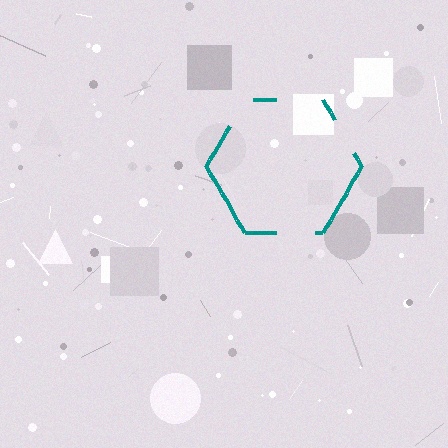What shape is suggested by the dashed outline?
The dashed outline suggests a hexagon.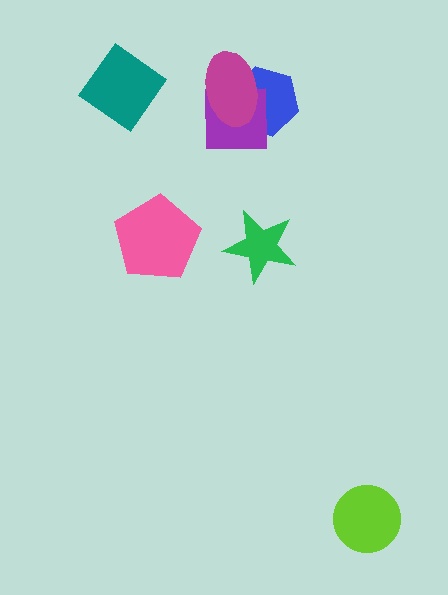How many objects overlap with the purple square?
2 objects overlap with the purple square.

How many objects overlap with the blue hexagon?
2 objects overlap with the blue hexagon.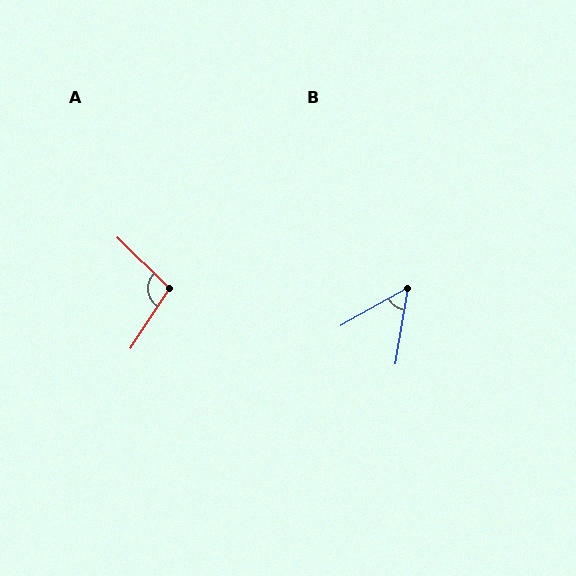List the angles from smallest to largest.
B (51°), A (101°).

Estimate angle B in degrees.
Approximately 51 degrees.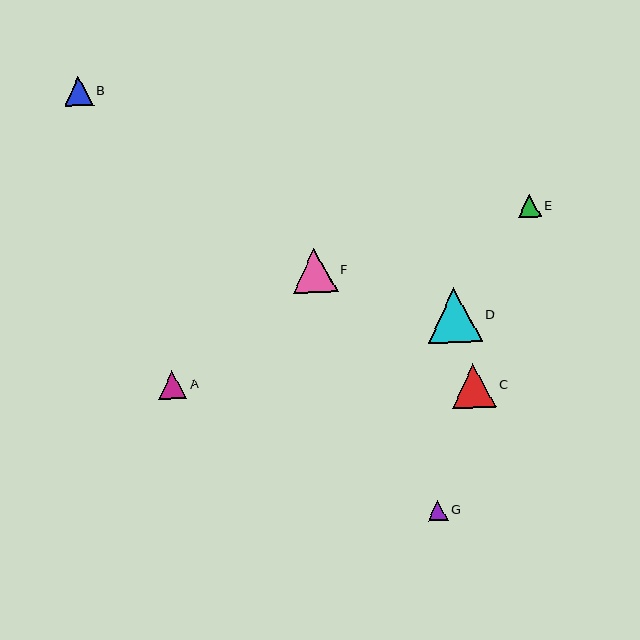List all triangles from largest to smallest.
From largest to smallest: D, F, C, B, A, E, G.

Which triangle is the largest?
Triangle D is the largest with a size of approximately 55 pixels.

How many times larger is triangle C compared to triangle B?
Triangle C is approximately 1.6 times the size of triangle B.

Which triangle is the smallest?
Triangle G is the smallest with a size of approximately 20 pixels.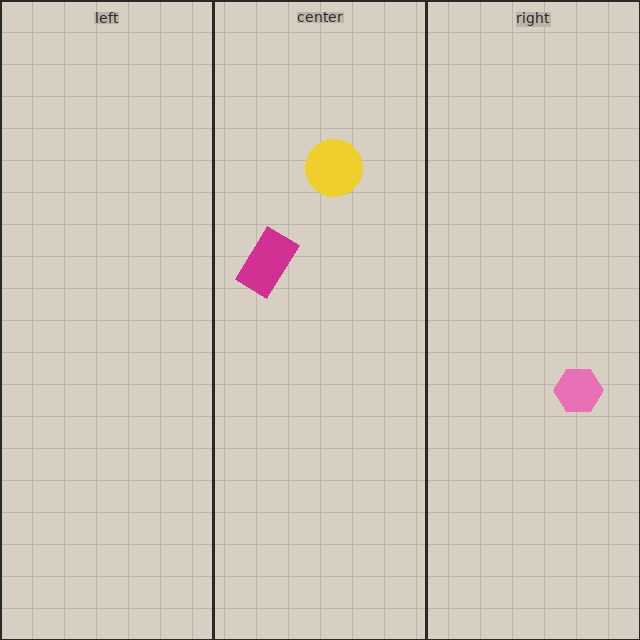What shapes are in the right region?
The pink hexagon.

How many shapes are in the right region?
1.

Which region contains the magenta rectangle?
The center region.